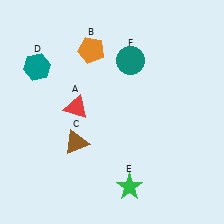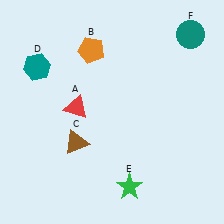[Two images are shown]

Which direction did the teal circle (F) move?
The teal circle (F) moved right.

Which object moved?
The teal circle (F) moved right.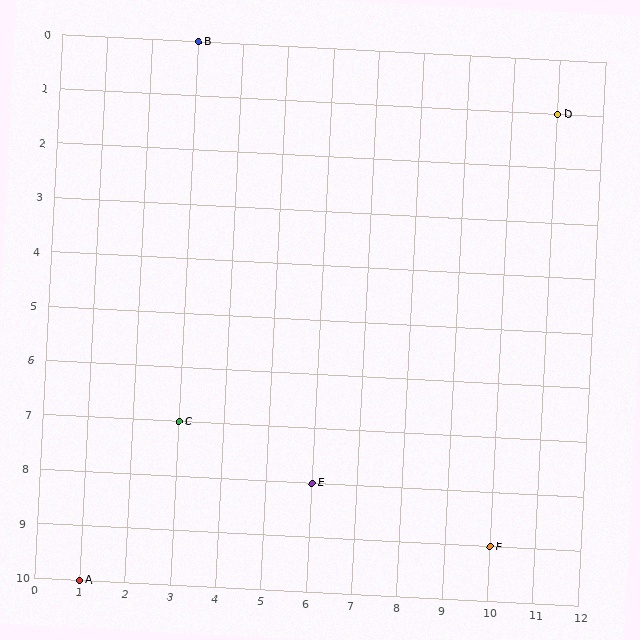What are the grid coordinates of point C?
Point C is at grid coordinates (3, 7).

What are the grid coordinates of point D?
Point D is at grid coordinates (11, 1).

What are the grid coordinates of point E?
Point E is at grid coordinates (6, 8).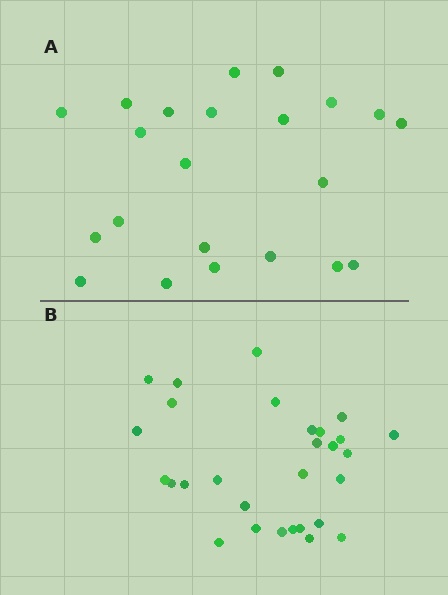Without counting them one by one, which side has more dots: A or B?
Region B (the bottom region) has more dots.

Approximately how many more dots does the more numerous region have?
Region B has roughly 8 or so more dots than region A.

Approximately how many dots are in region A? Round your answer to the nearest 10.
About 20 dots. (The exact count is 22, which rounds to 20.)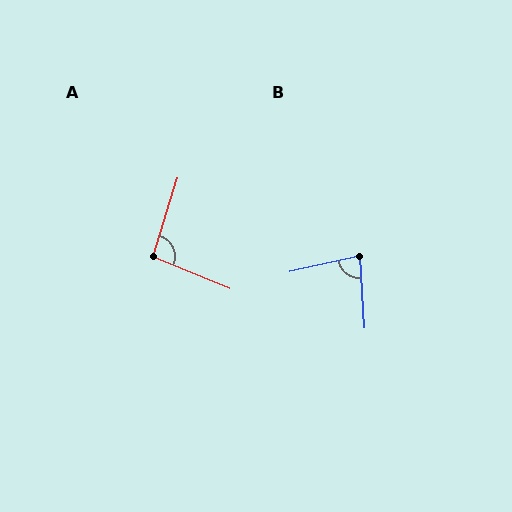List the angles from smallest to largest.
B (81°), A (95°).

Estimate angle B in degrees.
Approximately 81 degrees.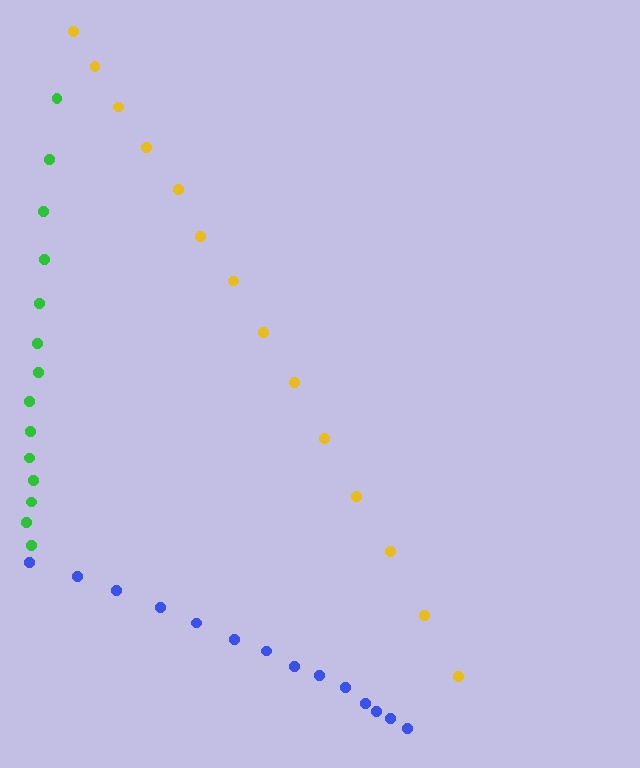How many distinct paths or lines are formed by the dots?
There are 3 distinct paths.